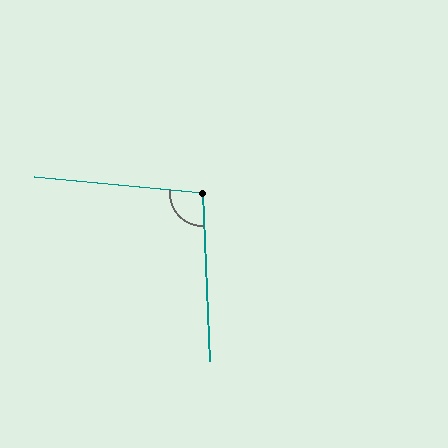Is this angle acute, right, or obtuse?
It is obtuse.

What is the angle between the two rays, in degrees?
Approximately 98 degrees.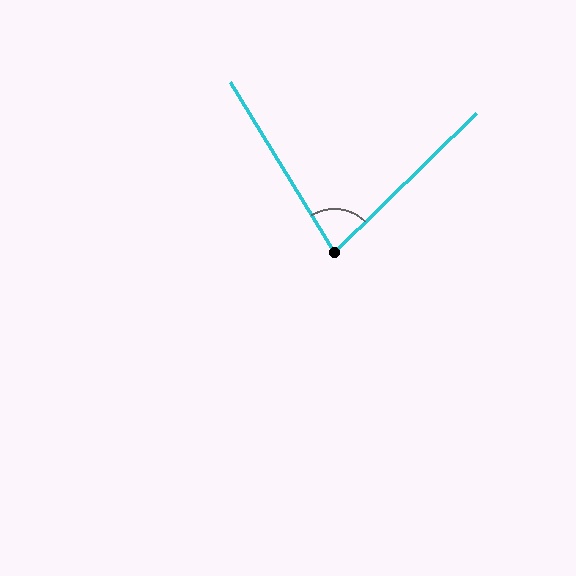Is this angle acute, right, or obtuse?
It is acute.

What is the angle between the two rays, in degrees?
Approximately 77 degrees.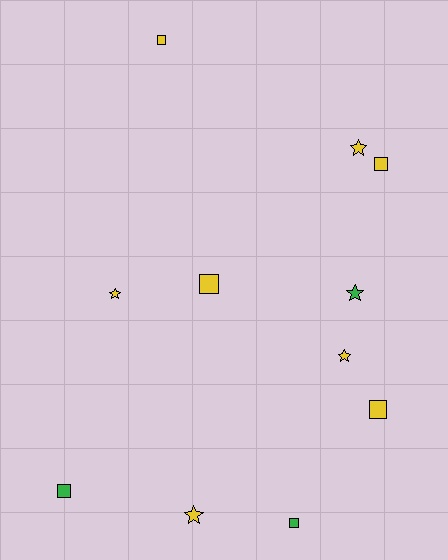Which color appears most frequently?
Yellow, with 8 objects.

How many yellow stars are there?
There are 4 yellow stars.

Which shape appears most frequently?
Square, with 6 objects.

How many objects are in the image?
There are 11 objects.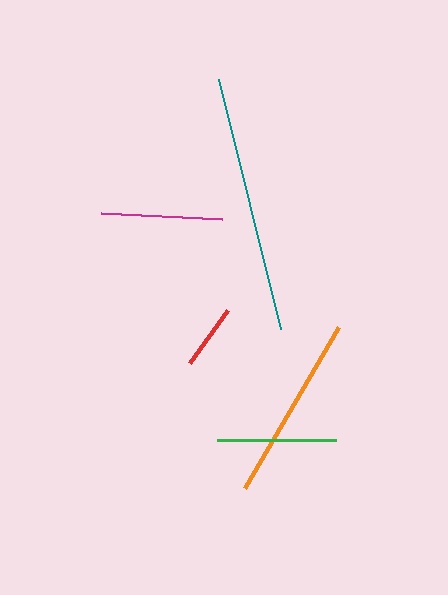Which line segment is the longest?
The teal line is the longest at approximately 258 pixels.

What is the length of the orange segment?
The orange segment is approximately 186 pixels long.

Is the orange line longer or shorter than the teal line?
The teal line is longer than the orange line.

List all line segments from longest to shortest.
From longest to shortest: teal, orange, magenta, green, red.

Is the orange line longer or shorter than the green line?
The orange line is longer than the green line.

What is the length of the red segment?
The red segment is approximately 65 pixels long.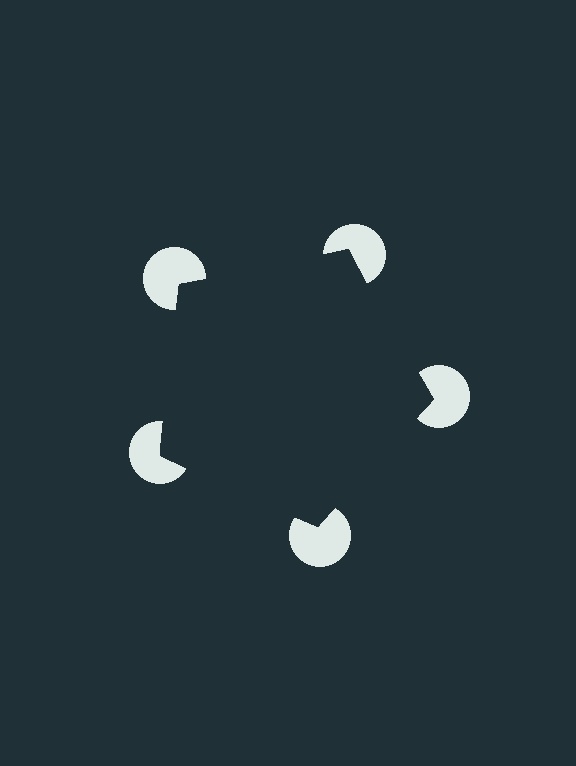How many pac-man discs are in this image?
There are 5 — one at each vertex of the illusory pentagon.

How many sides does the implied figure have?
5 sides.